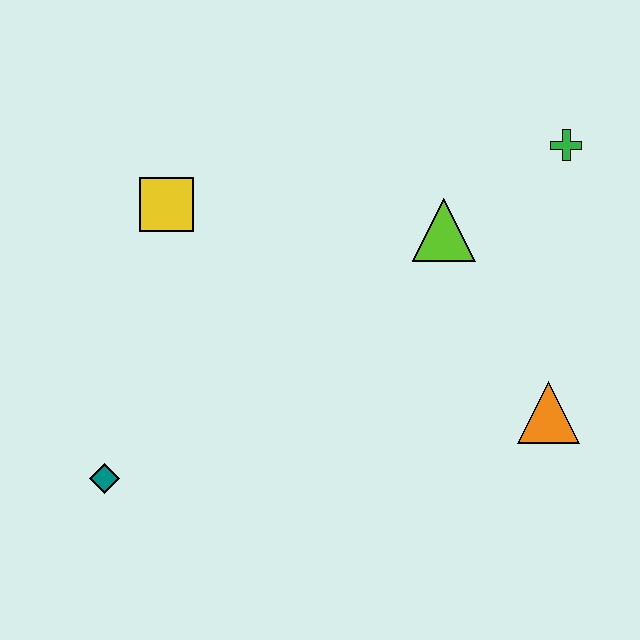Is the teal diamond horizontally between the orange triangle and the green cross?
No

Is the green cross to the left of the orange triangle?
No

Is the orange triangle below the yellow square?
Yes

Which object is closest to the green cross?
The lime triangle is closest to the green cross.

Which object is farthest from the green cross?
The teal diamond is farthest from the green cross.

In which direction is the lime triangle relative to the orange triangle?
The lime triangle is above the orange triangle.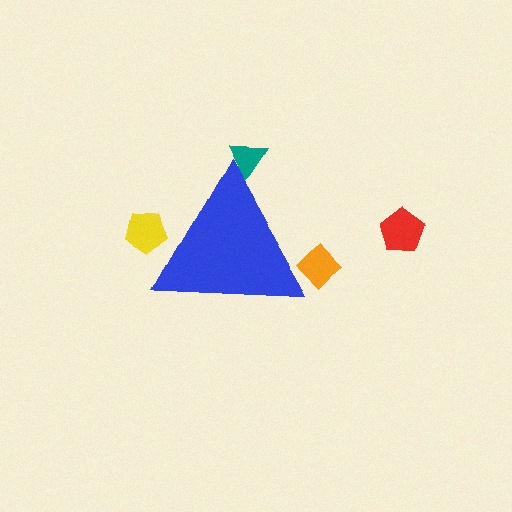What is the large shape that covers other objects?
A blue triangle.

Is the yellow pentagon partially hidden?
Yes, the yellow pentagon is partially hidden behind the blue triangle.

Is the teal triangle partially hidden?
Yes, the teal triangle is partially hidden behind the blue triangle.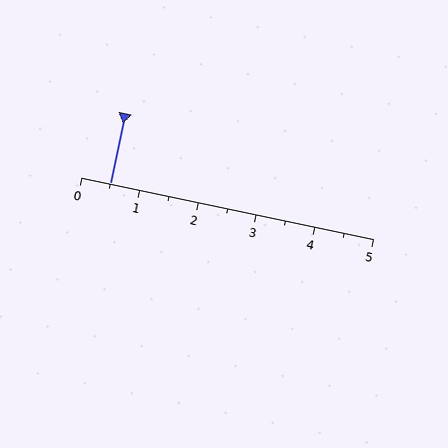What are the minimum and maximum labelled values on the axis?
The axis runs from 0 to 5.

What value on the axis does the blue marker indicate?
The marker indicates approximately 0.5.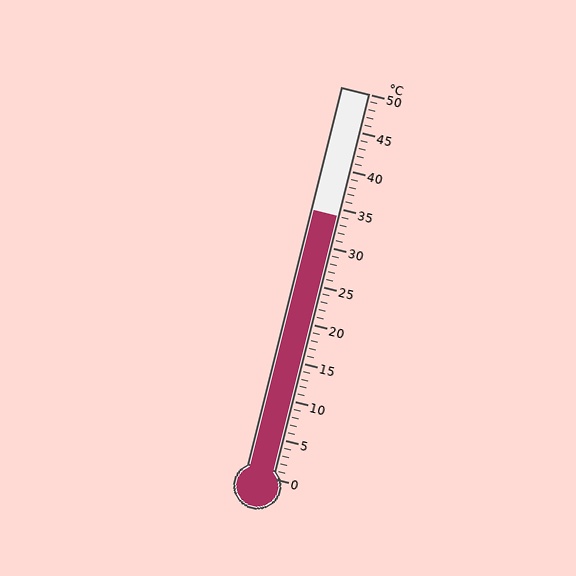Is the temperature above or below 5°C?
The temperature is above 5°C.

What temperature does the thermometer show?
The thermometer shows approximately 34°C.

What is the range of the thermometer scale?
The thermometer scale ranges from 0°C to 50°C.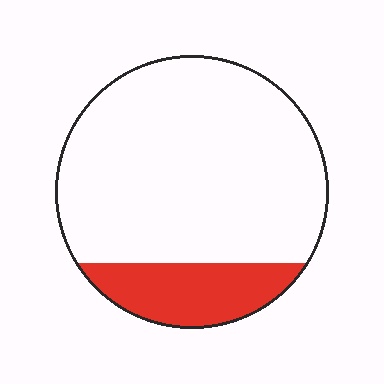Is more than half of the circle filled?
No.